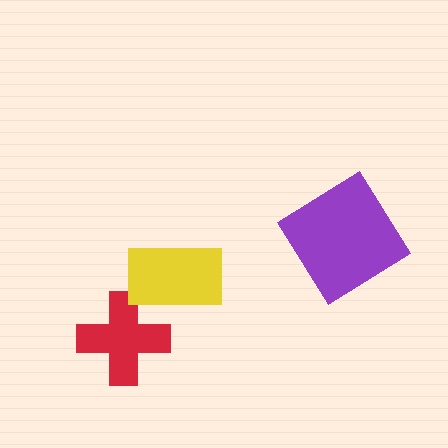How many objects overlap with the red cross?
1 object overlaps with the red cross.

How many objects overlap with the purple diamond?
0 objects overlap with the purple diamond.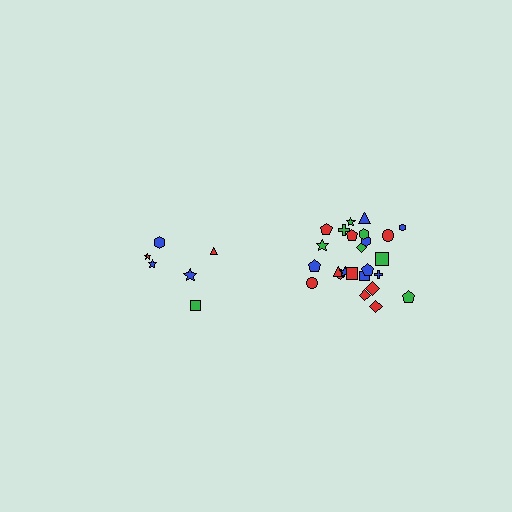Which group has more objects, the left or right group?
The right group.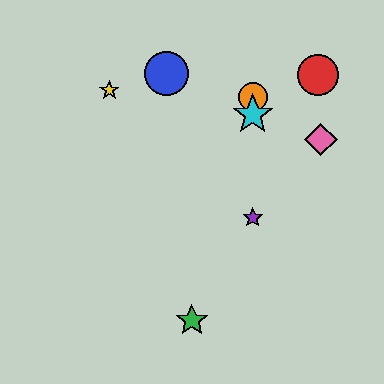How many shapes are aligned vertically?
3 shapes (the purple star, the orange circle, the cyan star) are aligned vertically.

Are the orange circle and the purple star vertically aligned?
Yes, both are at x≈253.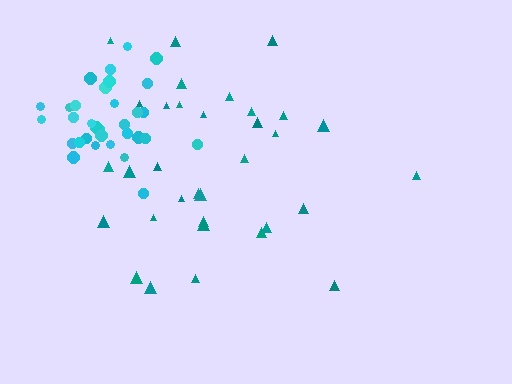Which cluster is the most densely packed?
Cyan.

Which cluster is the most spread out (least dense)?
Teal.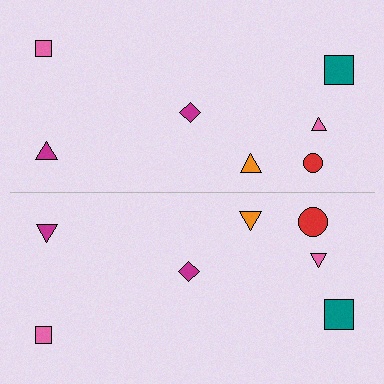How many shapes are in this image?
There are 14 shapes in this image.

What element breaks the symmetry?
The red circle on the bottom side has a different size than its mirror counterpart.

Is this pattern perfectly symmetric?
No, the pattern is not perfectly symmetric. The red circle on the bottom side has a different size than its mirror counterpart.